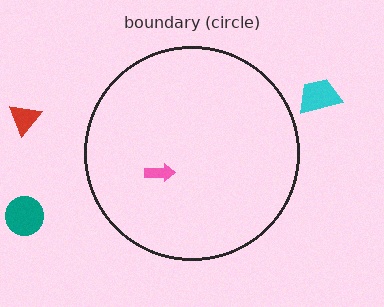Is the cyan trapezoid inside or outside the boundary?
Outside.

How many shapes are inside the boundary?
1 inside, 3 outside.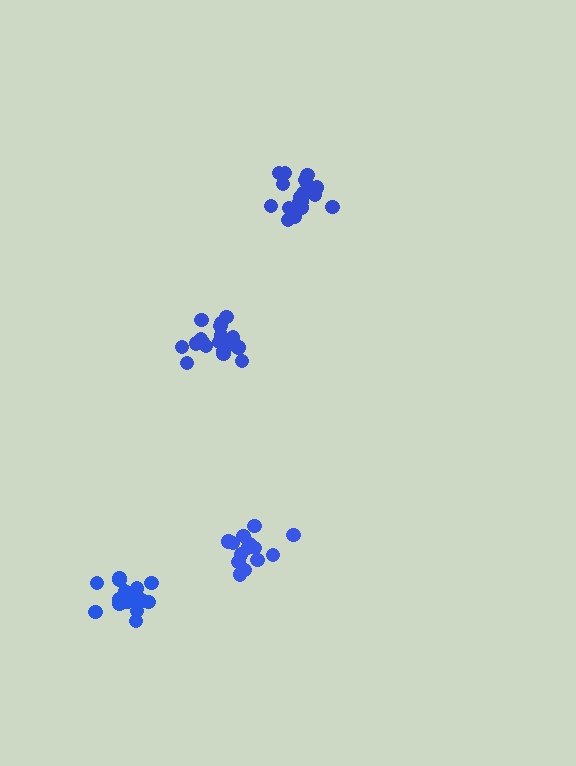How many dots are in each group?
Group 1: 18 dots, Group 2: 16 dots, Group 3: 18 dots, Group 4: 15 dots (67 total).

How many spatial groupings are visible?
There are 4 spatial groupings.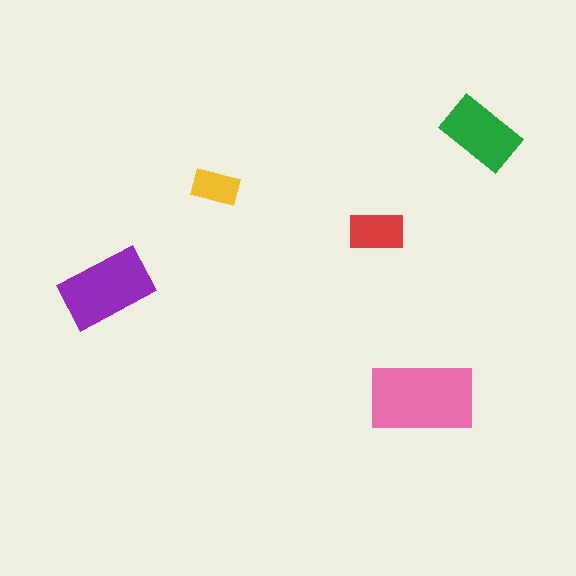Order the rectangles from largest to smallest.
the pink one, the purple one, the green one, the red one, the yellow one.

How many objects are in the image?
There are 5 objects in the image.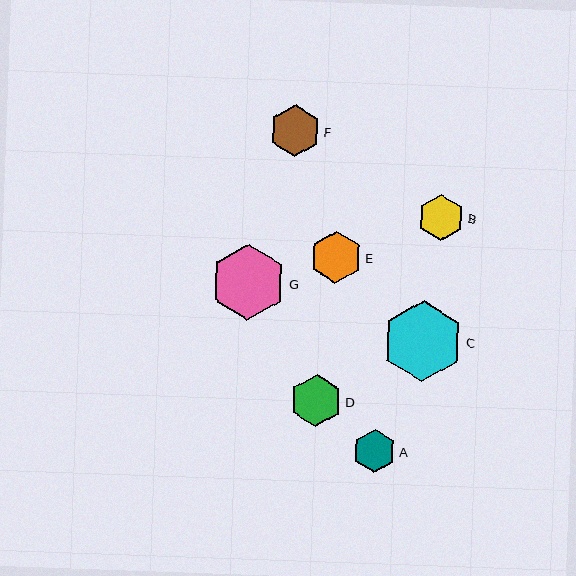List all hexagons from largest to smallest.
From largest to smallest: C, G, E, D, F, B, A.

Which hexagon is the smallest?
Hexagon A is the smallest with a size of approximately 43 pixels.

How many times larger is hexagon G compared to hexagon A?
Hexagon G is approximately 1.8 times the size of hexagon A.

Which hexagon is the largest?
Hexagon C is the largest with a size of approximately 81 pixels.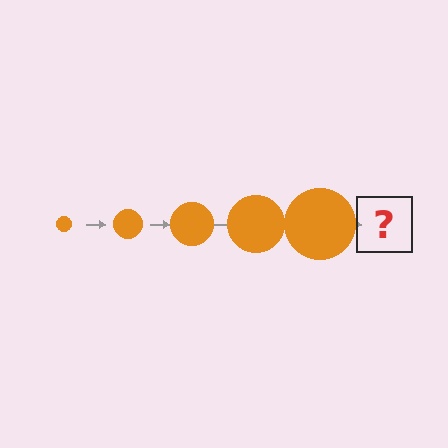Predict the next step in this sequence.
The next step is an orange circle, larger than the previous one.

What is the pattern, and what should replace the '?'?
The pattern is that the circle gets progressively larger each step. The '?' should be an orange circle, larger than the previous one.